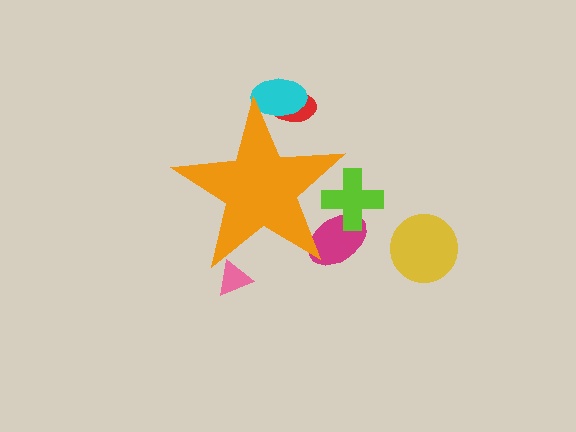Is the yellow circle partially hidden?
No, the yellow circle is fully visible.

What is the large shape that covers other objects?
An orange star.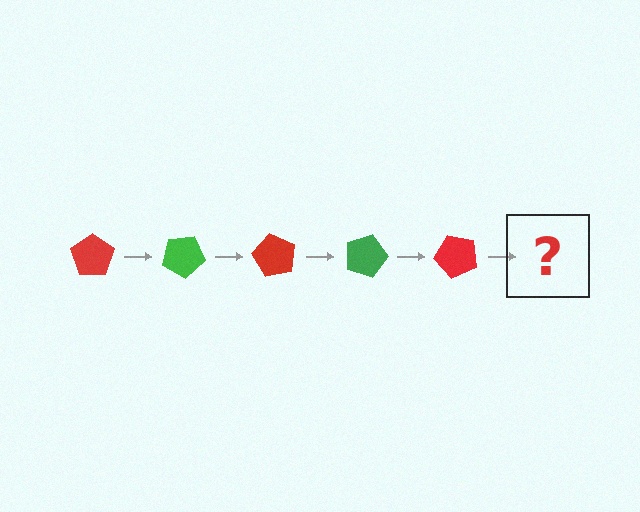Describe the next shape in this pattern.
It should be a green pentagon, rotated 150 degrees from the start.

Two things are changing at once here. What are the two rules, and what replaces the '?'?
The two rules are that it rotates 30 degrees each step and the color cycles through red and green. The '?' should be a green pentagon, rotated 150 degrees from the start.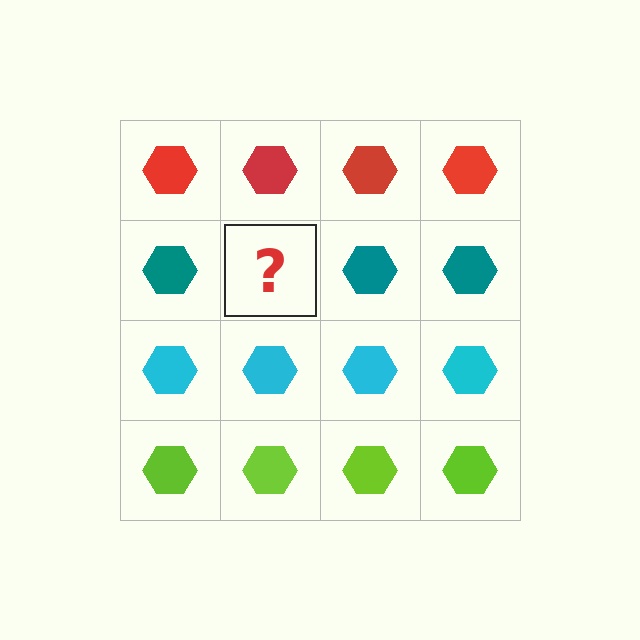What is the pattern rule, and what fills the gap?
The rule is that each row has a consistent color. The gap should be filled with a teal hexagon.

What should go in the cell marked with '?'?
The missing cell should contain a teal hexagon.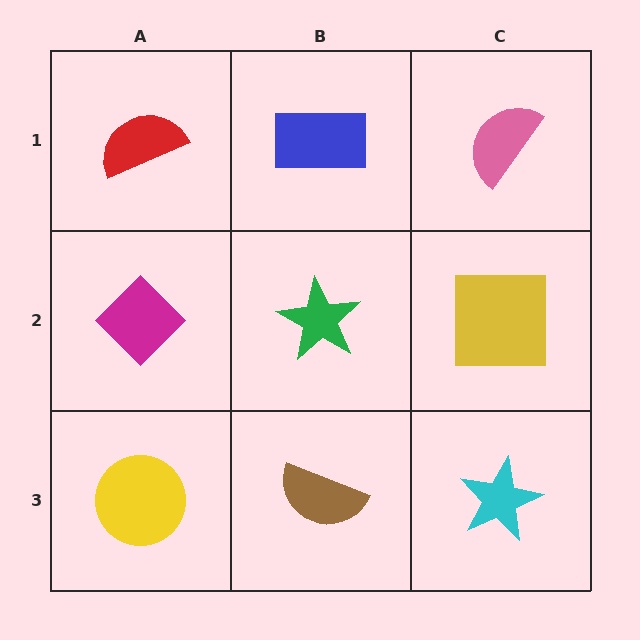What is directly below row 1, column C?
A yellow square.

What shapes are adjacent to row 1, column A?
A magenta diamond (row 2, column A), a blue rectangle (row 1, column B).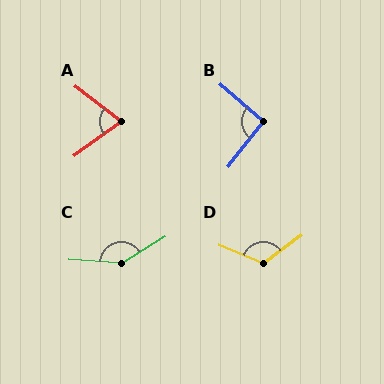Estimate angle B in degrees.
Approximately 92 degrees.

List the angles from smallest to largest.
A (73°), B (92°), D (120°), C (144°).